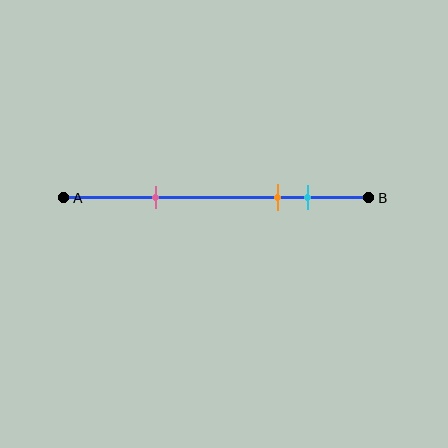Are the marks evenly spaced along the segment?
No, the marks are not evenly spaced.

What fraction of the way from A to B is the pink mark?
The pink mark is approximately 30% (0.3) of the way from A to B.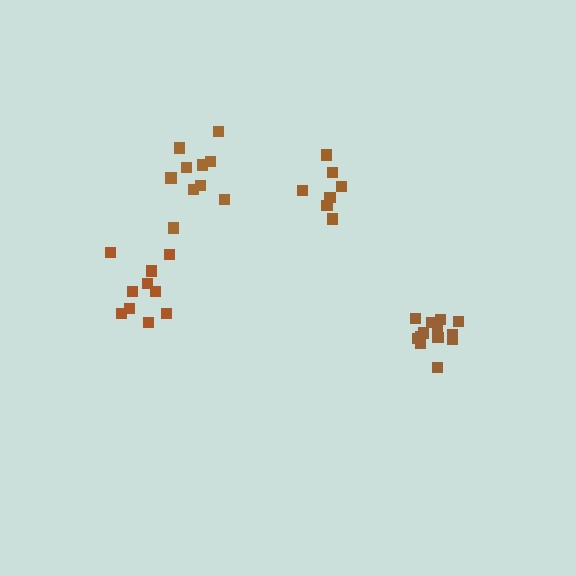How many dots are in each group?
Group 1: 10 dots, Group 2: 13 dots, Group 3: 7 dots, Group 4: 10 dots (40 total).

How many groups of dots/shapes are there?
There are 4 groups.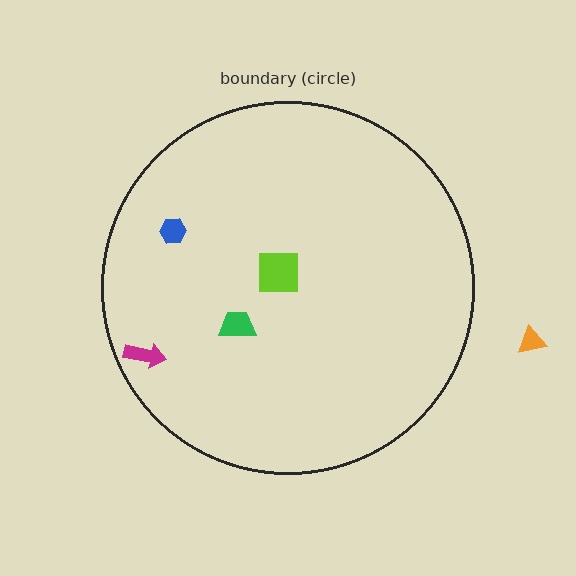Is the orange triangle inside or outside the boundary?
Outside.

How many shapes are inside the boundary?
4 inside, 1 outside.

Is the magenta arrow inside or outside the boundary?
Inside.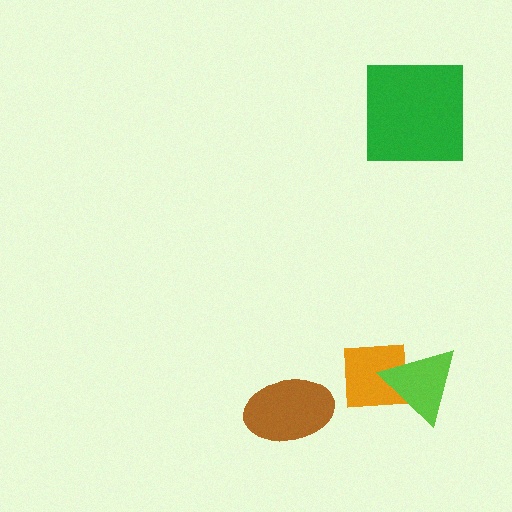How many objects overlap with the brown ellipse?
0 objects overlap with the brown ellipse.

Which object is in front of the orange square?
The lime triangle is in front of the orange square.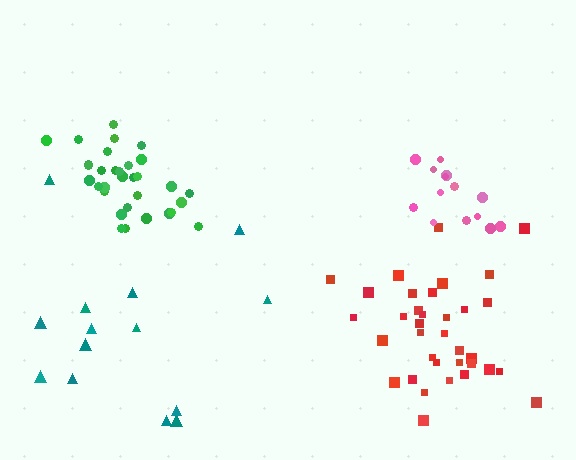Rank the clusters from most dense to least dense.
green, pink, red, teal.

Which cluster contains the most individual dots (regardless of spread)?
Red (35).